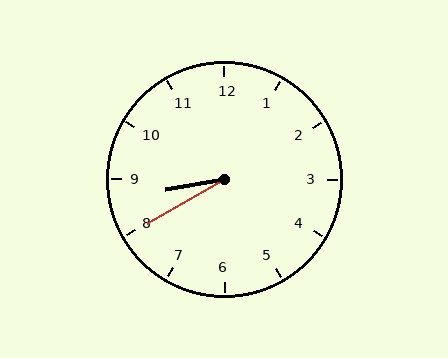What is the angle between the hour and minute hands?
Approximately 20 degrees.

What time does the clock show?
8:40.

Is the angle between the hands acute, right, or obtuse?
It is acute.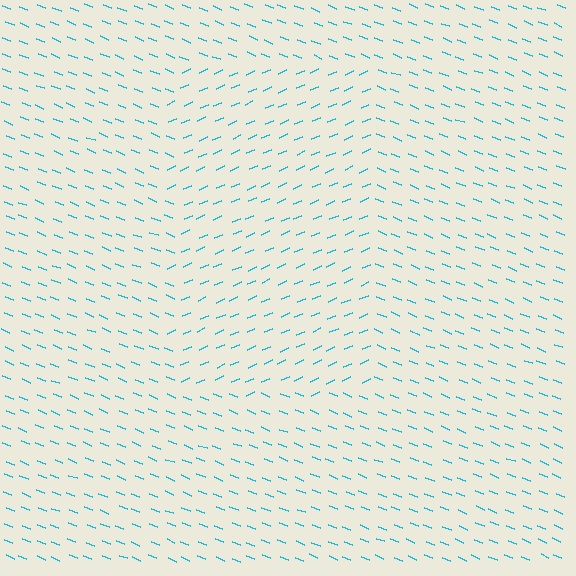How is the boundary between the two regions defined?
The boundary is defined purely by a change in line orientation (approximately 45 degrees difference). All lines are the same color and thickness.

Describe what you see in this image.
The image is filled with small cyan line segments. A rectangle region in the image has lines oriented differently from the surrounding lines, creating a visible texture boundary.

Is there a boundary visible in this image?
Yes, there is a texture boundary formed by a change in line orientation.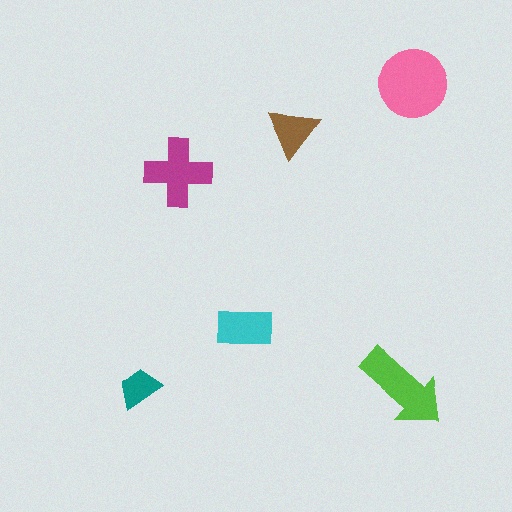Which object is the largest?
The pink circle.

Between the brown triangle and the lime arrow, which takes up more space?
The lime arrow.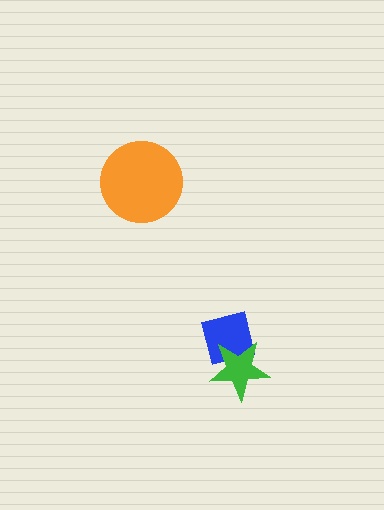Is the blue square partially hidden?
Yes, it is partially covered by another shape.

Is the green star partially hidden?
No, no other shape covers it.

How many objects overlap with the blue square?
1 object overlaps with the blue square.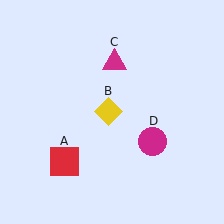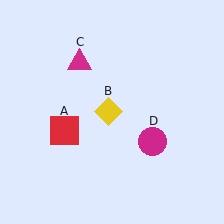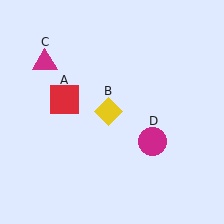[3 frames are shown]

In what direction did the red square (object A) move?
The red square (object A) moved up.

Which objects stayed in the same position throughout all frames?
Yellow diamond (object B) and magenta circle (object D) remained stationary.